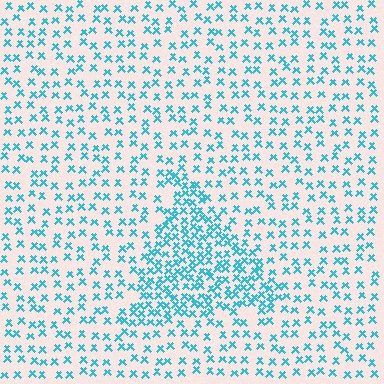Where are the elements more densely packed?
The elements are more densely packed inside the triangle boundary.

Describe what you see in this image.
The image contains small cyan elements arranged at two different densities. A triangle-shaped region is visible where the elements are more densely packed than the surrounding area.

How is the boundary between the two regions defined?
The boundary is defined by a change in element density (approximately 2.2x ratio). All elements are the same color, size, and shape.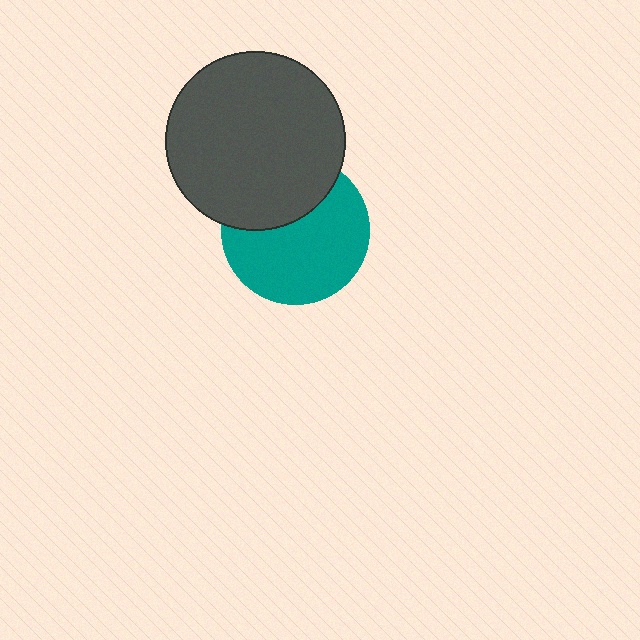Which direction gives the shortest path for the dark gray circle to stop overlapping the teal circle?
Moving up gives the shortest separation.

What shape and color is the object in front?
The object in front is a dark gray circle.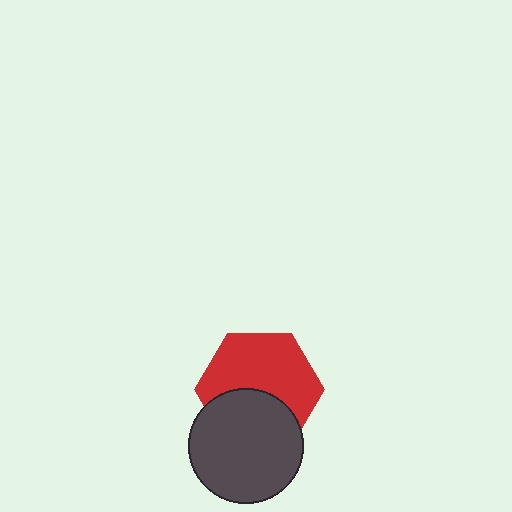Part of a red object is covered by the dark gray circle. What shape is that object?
It is a hexagon.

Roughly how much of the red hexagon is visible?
About half of it is visible (roughly 61%).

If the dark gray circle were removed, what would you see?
You would see the complete red hexagon.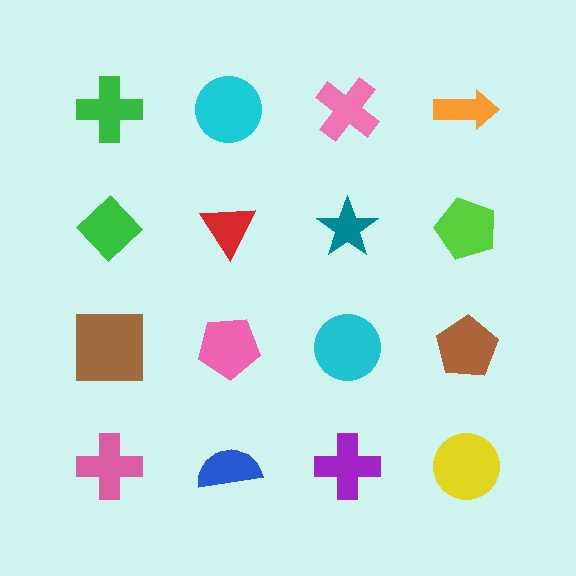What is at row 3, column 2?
A pink pentagon.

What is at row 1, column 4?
An orange arrow.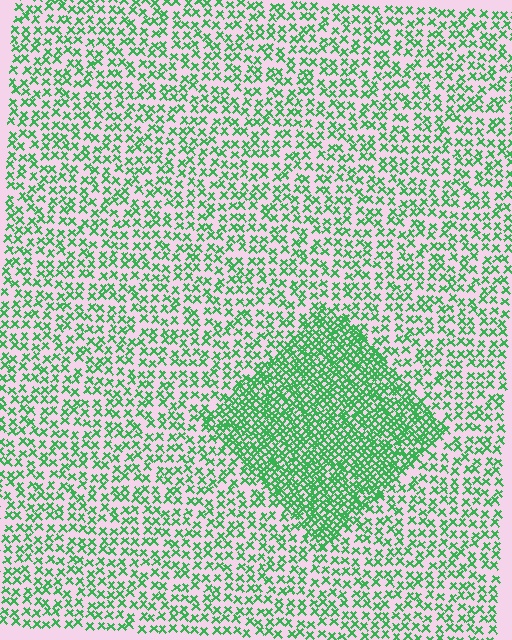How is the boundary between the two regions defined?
The boundary is defined by a change in element density (approximately 2.2x ratio). All elements are the same color, size, and shape.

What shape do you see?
I see a diamond.